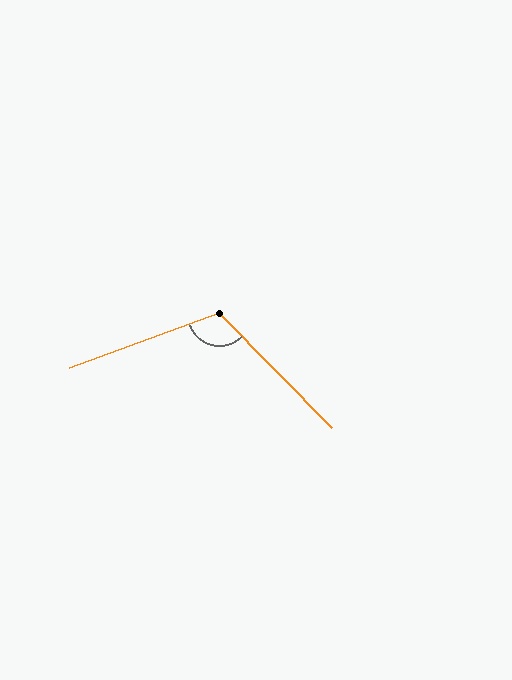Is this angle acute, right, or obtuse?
It is obtuse.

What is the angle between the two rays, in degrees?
Approximately 115 degrees.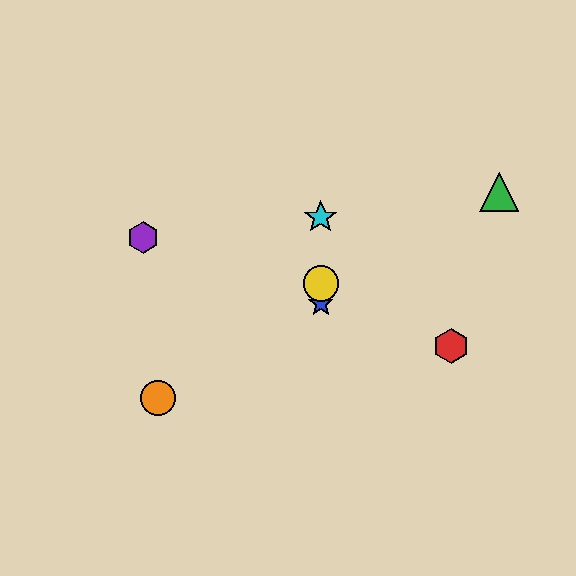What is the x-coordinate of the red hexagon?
The red hexagon is at x≈451.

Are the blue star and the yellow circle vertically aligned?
Yes, both are at x≈321.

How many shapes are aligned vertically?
3 shapes (the blue star, the yellow circle, the cyan star) are aligned vertically.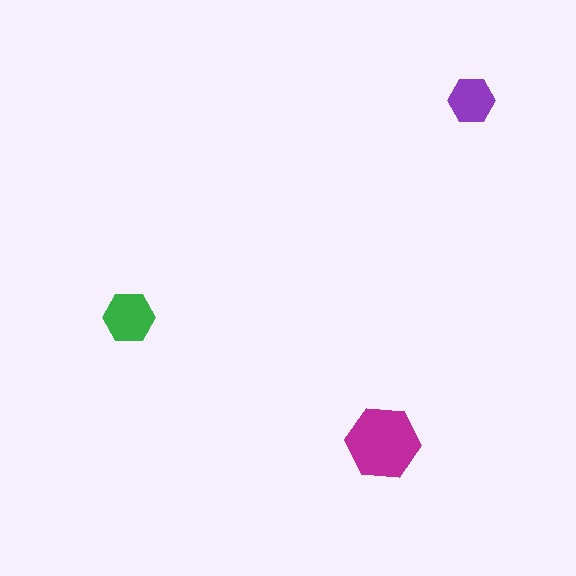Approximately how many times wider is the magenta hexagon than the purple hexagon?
About 1.5 times wider.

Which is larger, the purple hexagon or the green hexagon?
The green one.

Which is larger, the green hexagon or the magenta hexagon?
The magenta one.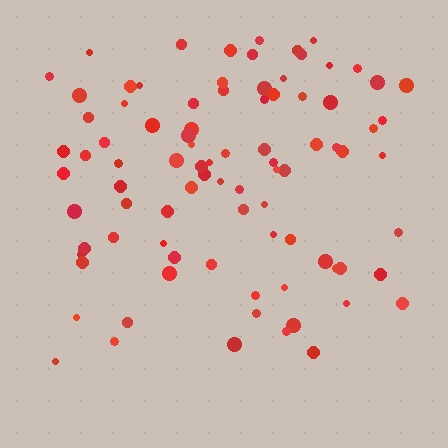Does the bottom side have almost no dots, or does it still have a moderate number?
Still a moderate number, just noticeably fewer than the top.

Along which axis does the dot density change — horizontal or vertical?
Vertical.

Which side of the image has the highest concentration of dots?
The top.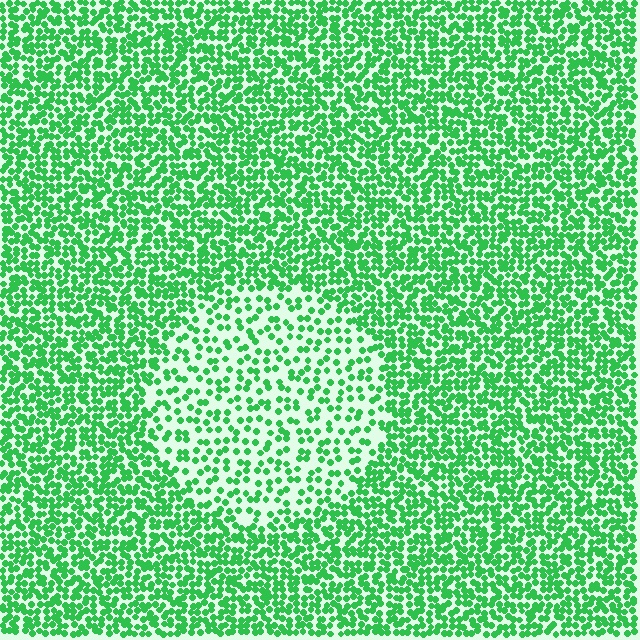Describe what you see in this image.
The image contains small green elements arranged at two different densities. A circle-shaped region is visible where the elements are less densely packed than the surrounding area.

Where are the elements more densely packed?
The elements are more densely packed outside the circle boundary.